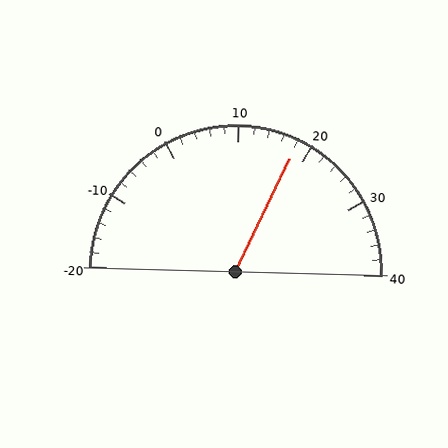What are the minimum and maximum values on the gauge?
The gauge ranges from -20 to 40.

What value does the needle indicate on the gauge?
The needle indicates approximately 18.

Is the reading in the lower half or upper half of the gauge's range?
The reading is in the upper half of the range (-20 to 40).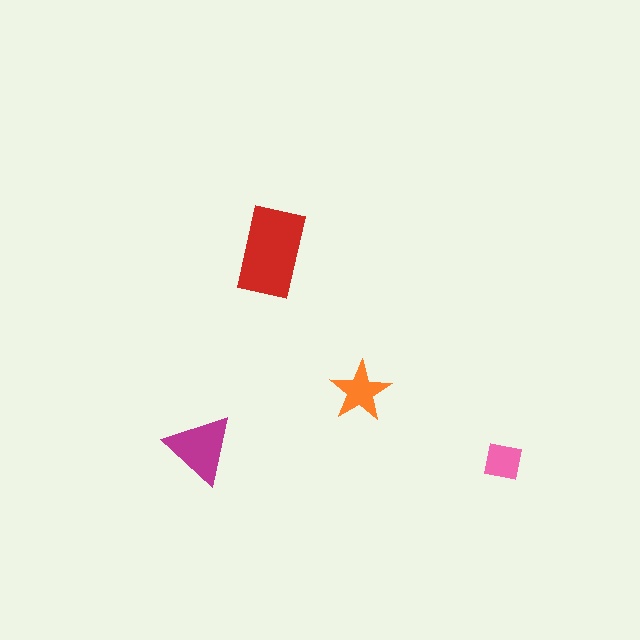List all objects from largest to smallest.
The red rectangle, the magenta triangle, the orange star, the pink square.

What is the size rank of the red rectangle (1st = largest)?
1st.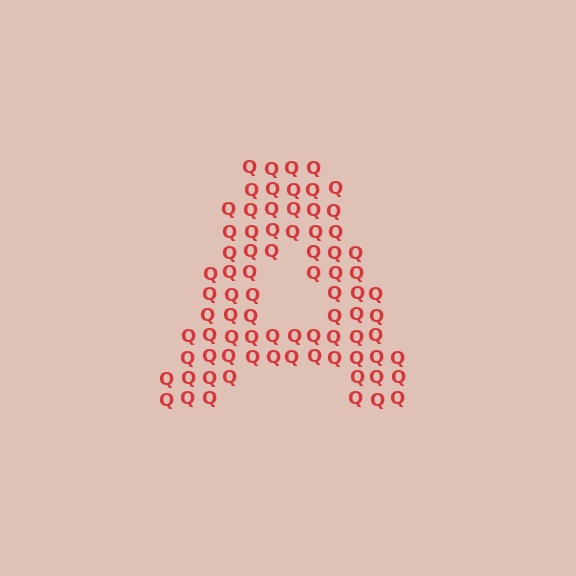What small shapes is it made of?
It is made of small letter Q's.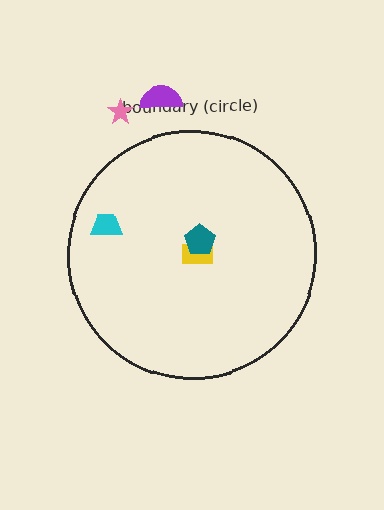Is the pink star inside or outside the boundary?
Outside.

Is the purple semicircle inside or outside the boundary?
Outside.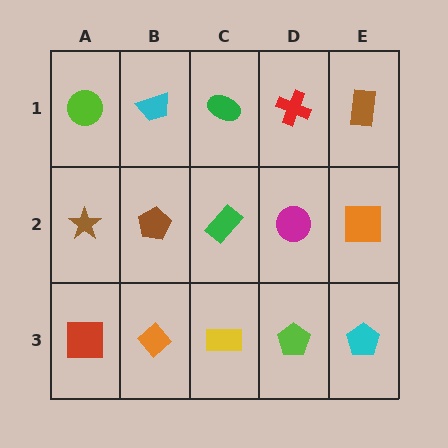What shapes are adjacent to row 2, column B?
A cyan trapezoid (row 1, column B), an orange diamond (row 3, column B), a brown star (row 2, column A), a green rectangle (row 2, column C).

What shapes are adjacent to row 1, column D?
A magenta circle (row 2, column D), a green ellipse (row 1, column C), a brown rectangle (row 1, column E).